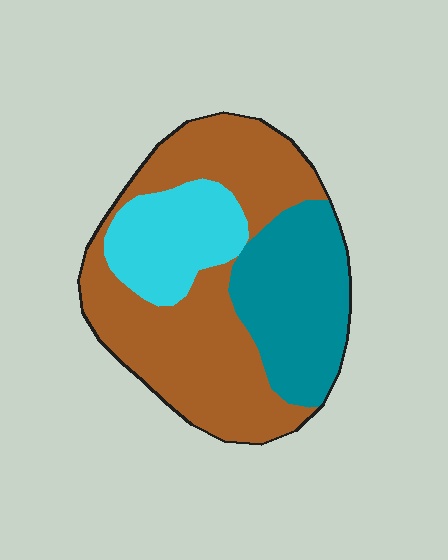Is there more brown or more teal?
Brown.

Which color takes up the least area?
Cyan, at roughly 20%.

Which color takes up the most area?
Brown, at roughly 55%.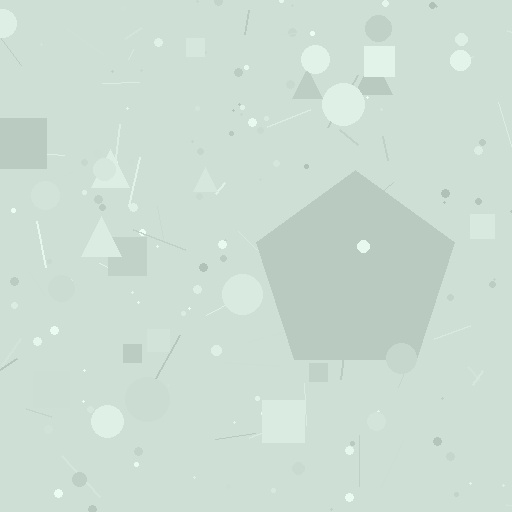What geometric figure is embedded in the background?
A pentagon is embedded in the background.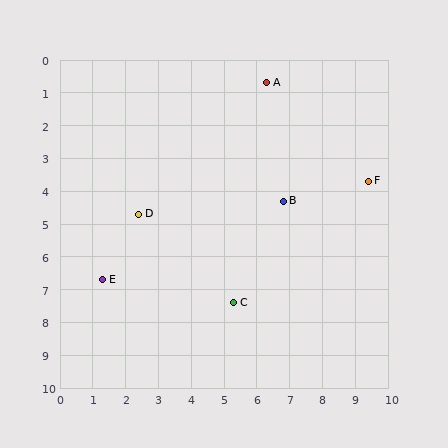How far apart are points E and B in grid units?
Points E and B are about 6.0 grid units apart.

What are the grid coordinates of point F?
Point F is at approximately (9.4, 3.7).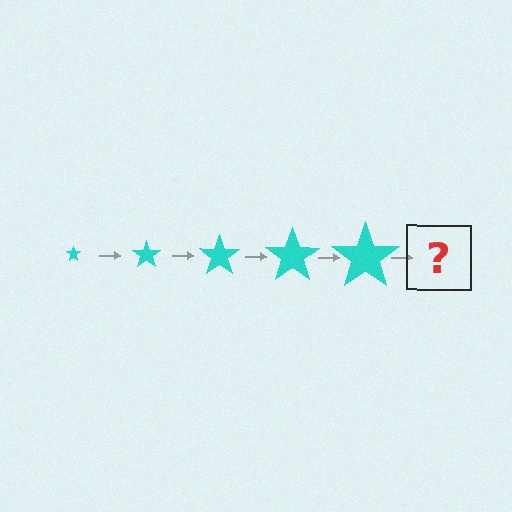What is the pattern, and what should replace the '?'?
The pattern is that the star gets progressively larger each step. The '?' should be a cyan star, larger than the previous one.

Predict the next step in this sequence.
The next step is a cyan star, larger than the previous one.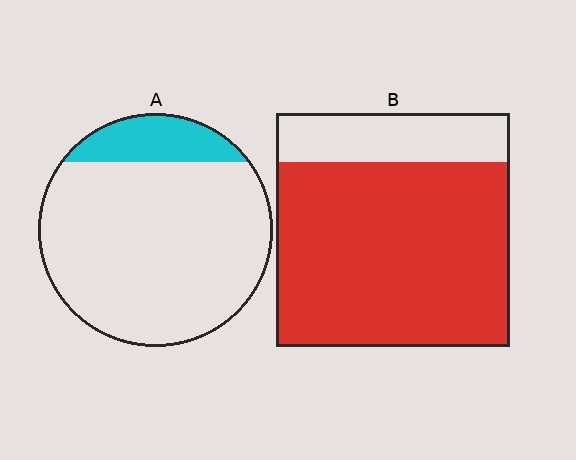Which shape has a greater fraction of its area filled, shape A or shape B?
Shape B.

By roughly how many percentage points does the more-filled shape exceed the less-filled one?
By roughly 65 percentage points (B over A).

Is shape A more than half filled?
No.